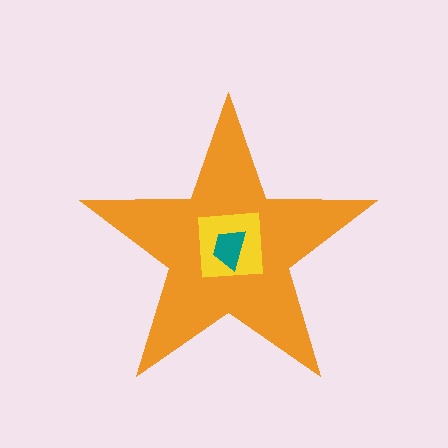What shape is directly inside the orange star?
The yellow square.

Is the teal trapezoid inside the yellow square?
Yes.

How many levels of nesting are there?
3.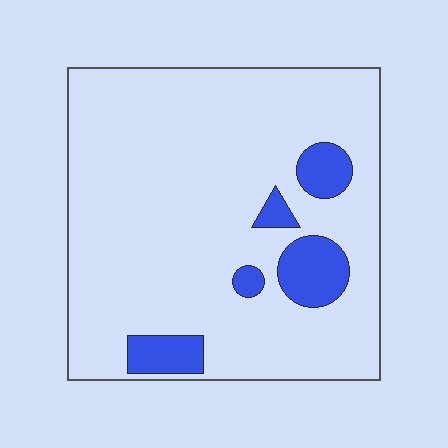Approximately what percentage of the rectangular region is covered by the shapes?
Approximately 10%.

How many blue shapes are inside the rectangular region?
5.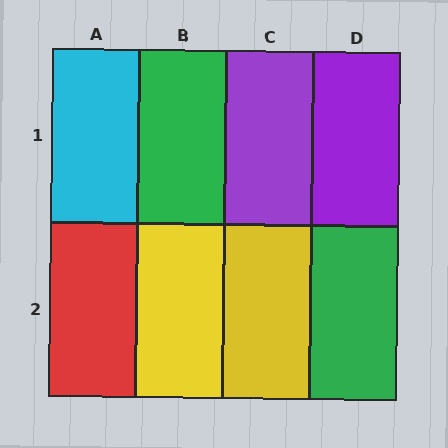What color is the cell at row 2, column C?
Yellow.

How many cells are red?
1 cell is red.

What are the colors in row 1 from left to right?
Cyan, green, purple, purple.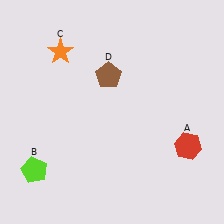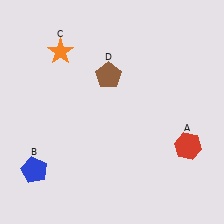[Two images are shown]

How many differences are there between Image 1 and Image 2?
There is 1 difference between the two images.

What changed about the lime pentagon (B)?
In Image 1, B is lime. In Image 2, it changed to blue.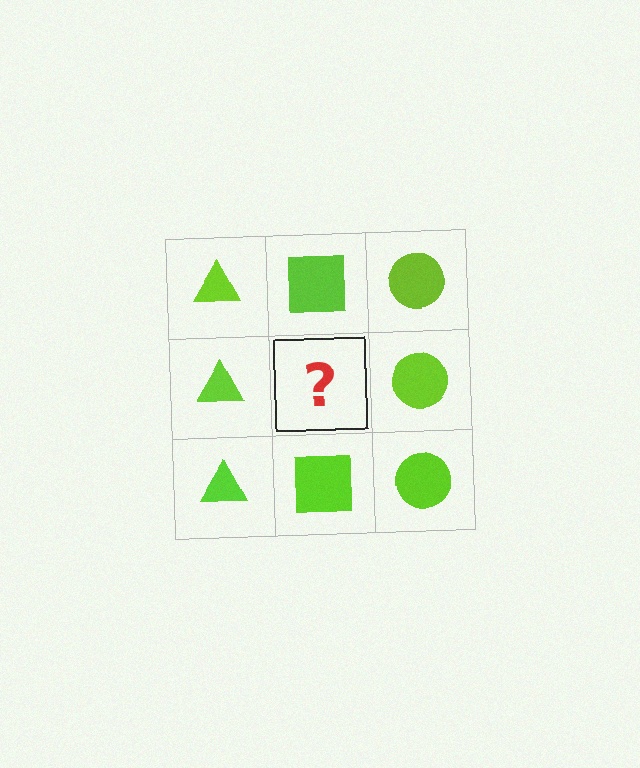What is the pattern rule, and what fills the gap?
The rule is that each column has a consistent shape. The gap should be filled with a lime square.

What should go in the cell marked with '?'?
The missing cell should contain a lime square.